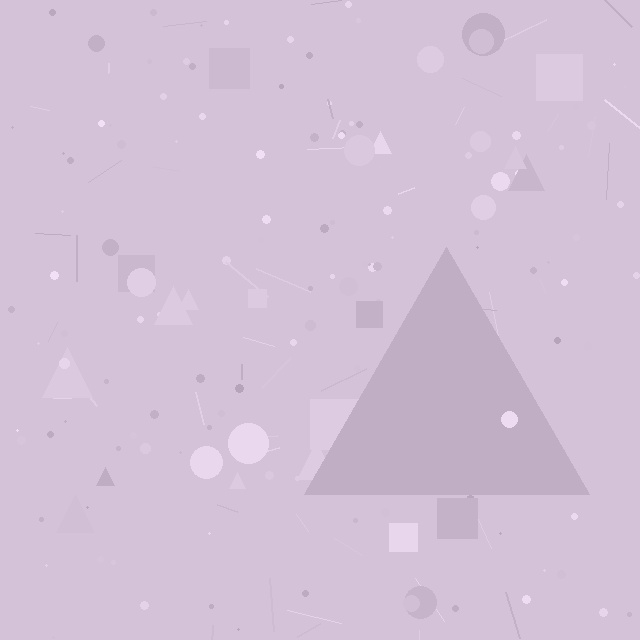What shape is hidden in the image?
A triangle is hidden in the image.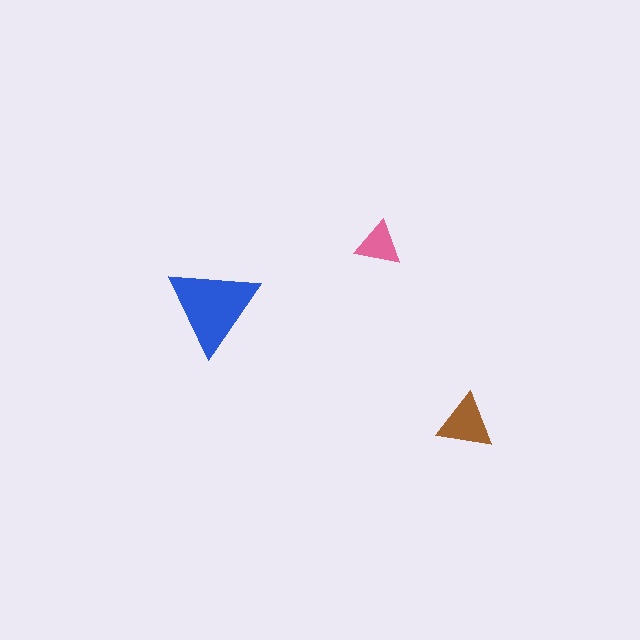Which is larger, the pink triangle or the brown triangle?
The brown one.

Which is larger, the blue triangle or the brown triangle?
The blue one.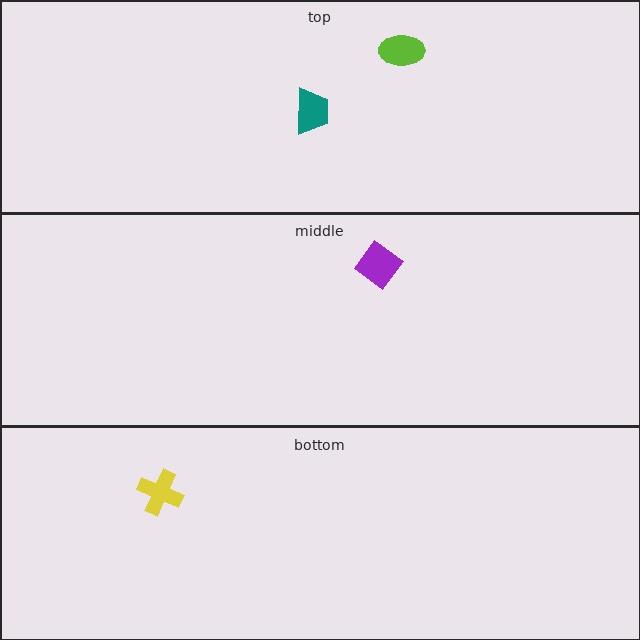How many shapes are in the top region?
2.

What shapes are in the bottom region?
The yellow cross.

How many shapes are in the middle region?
1.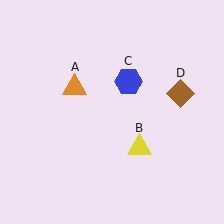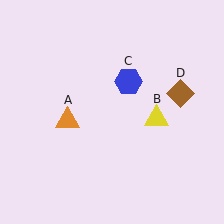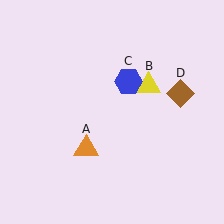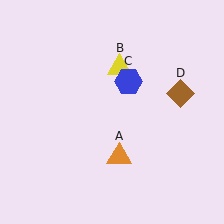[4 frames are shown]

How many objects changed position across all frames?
2 objects changed position: orange triangle (object A), yellow triangle (object B).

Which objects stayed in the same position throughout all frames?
Blue hexagon (object C) and brown diamond (object D) remained stationary.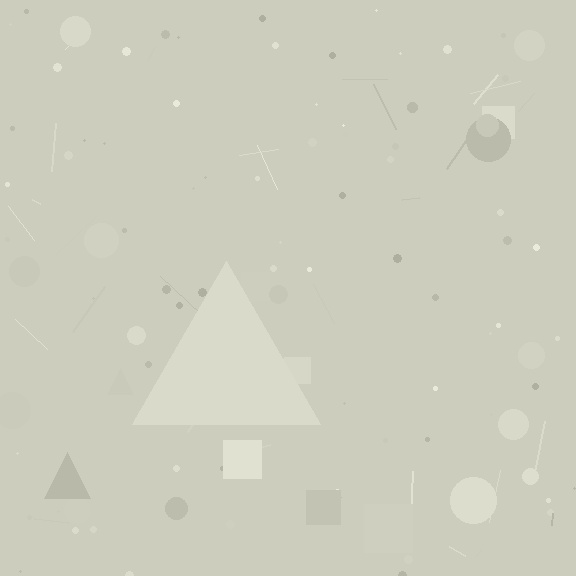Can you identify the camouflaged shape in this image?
The camouflaged shape is a triangle.